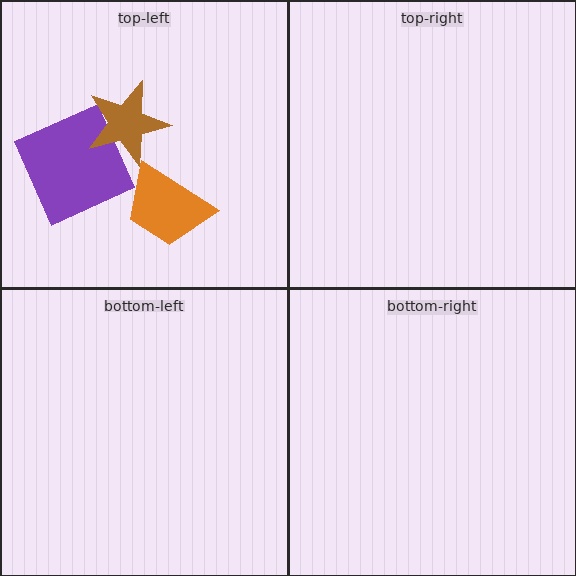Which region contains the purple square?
The top-left region.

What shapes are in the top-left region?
The orange trapezoid, the purple square, the brown star.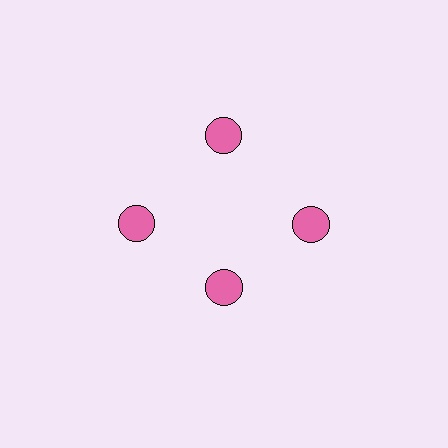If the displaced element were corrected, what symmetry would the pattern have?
It would have 4-fold rotational symmetry — the pattern would map onto itself every 90 degrees.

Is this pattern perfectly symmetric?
No. The 4 pink circles are arranged in a ring, but one element near the 6 o'clock position is pulled inward toward the center, breaking the 4-fold rotational symmetry.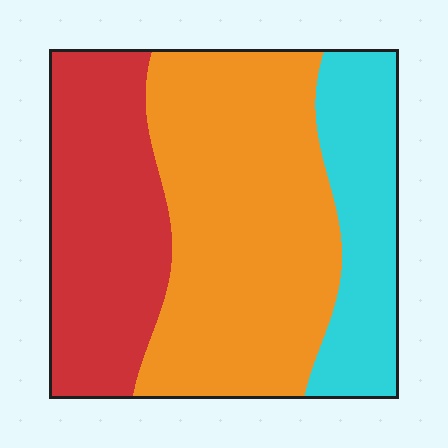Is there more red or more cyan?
Red.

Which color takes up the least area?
Cyan, at roughly 20%.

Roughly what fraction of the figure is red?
Red covers 30% of the figure.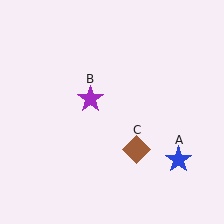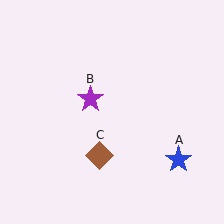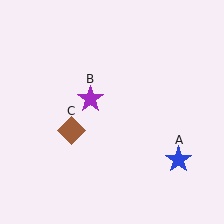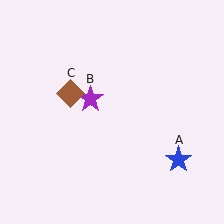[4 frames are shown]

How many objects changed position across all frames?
1 object changed position: brown diamond (object C).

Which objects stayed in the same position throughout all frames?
Blue star (object A) and purple star (object B) remained stationary.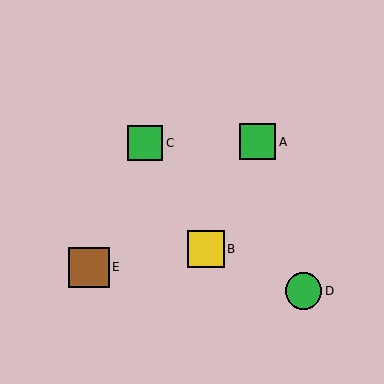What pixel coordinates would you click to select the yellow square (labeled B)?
Click at (206, 249) to select the yellow square B.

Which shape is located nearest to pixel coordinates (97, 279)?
The brown square (labeled E) at (89, 267) is nearest to that location.